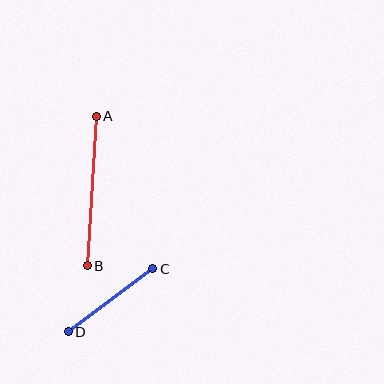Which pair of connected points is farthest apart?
Points A and B are farthest apart.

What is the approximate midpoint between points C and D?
The midpoint is at approximately (110, 300) pixels.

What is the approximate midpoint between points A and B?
The midpoint is at approximately (92, 191) pixels.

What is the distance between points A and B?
The distance is approximately 150 pixels.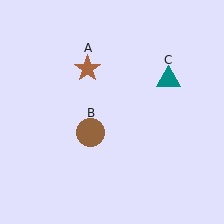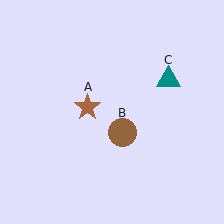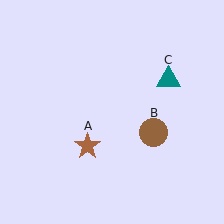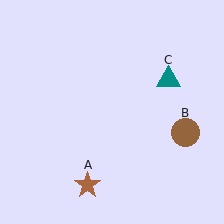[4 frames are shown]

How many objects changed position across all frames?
2 objects changed position: brown star (object A), brown circle (object B).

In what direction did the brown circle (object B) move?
The brown circle (object B) moved right.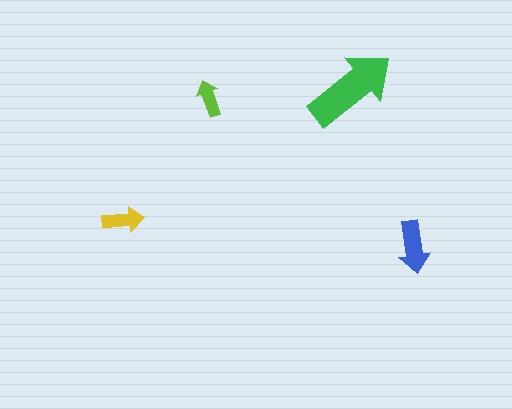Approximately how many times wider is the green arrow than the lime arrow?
About 2.5 times wider.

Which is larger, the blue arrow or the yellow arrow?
The blue one.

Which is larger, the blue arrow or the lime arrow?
The blue one.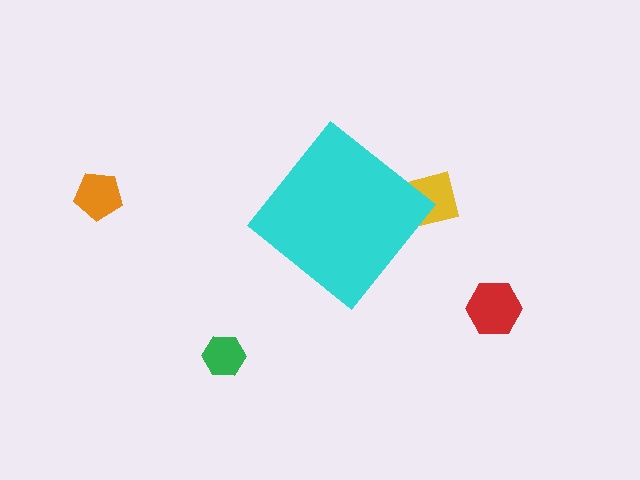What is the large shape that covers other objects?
A cyan diamond.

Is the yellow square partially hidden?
Yes, the yellow square is partially hidden behind the cyan diamond.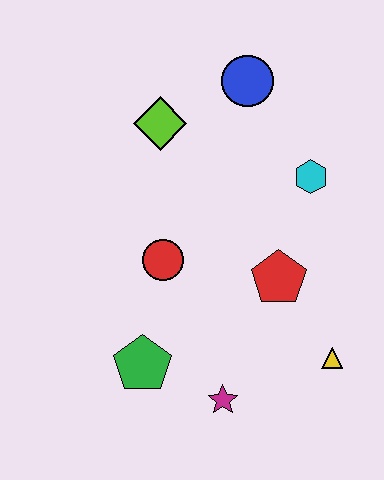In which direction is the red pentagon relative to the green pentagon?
The red pentagon is to the right of the green pentagon.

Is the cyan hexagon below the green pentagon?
No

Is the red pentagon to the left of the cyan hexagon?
Yes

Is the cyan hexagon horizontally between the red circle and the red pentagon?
No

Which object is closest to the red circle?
The green pentagon is closest to the red circle.